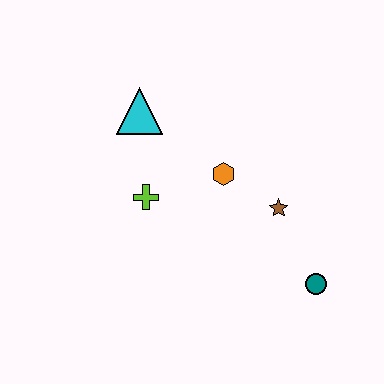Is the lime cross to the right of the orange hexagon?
No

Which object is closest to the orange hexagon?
The brown star is closest to the orange hexagon.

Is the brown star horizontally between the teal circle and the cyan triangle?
Yes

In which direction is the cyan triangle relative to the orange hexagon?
The cyan triangle is to the left of the orange hexagon.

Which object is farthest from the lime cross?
The teal circle is farthest from the lime cross.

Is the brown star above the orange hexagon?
No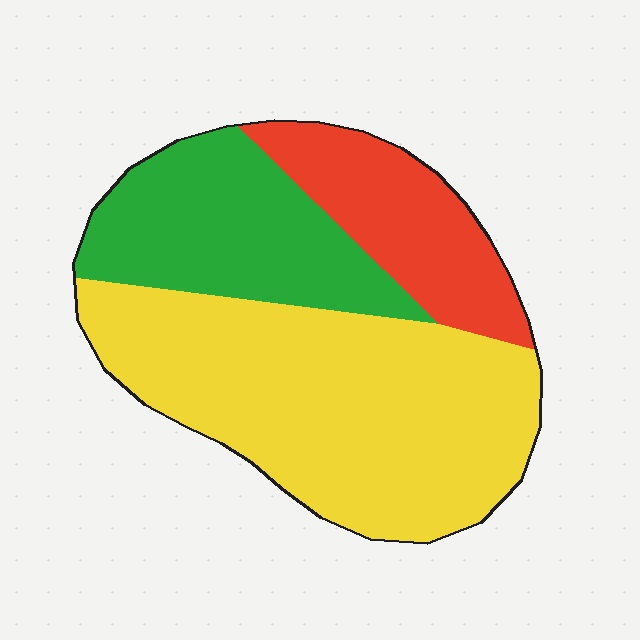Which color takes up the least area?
Red, at roughly 20%.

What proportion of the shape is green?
Green covers around 25% of the shape.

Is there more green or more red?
Green.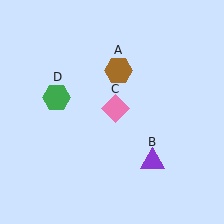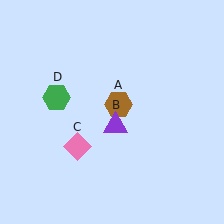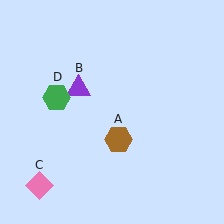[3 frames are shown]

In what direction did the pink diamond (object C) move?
The pink diamond (object C) moved down and to the left.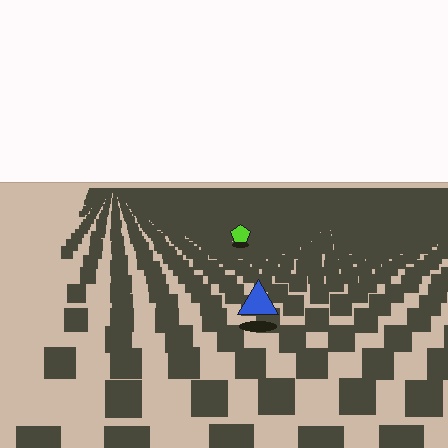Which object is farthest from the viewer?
The lime pentagon is farthest from the viewer. It appears smaller and the ground texture around it is denser.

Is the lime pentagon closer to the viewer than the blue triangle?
No. The blue triangle is closer — you can tell from the texture gradient: the ground texture is coarser near it.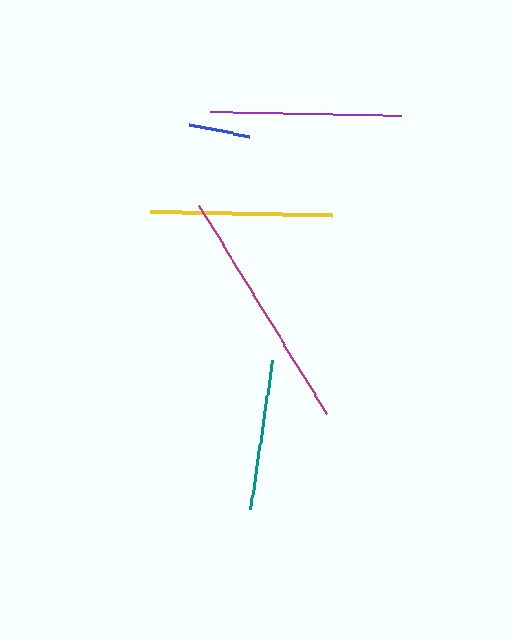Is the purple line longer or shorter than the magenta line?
The magenta line is longer than the purple line.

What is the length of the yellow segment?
The yellow segment is approximately 183 pixels long.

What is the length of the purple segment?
The purple segment is approximately 191 pixels long.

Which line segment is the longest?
The magenta line is the longest at approximately 245 pixels.